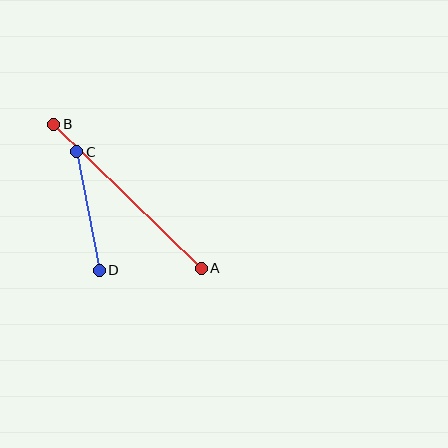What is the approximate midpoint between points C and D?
The midpoint is at approximately (88, 211) pixels.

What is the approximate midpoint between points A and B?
The midpoint is at approximately (128, 196) pixels.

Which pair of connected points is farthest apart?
Points A and B are farthest apart.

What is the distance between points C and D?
The distance is approximately 120 pixels.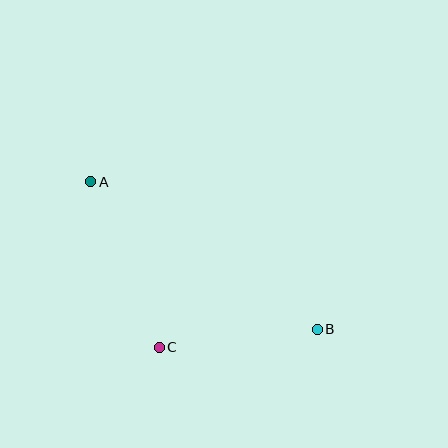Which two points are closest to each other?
Points B and C are closest to each other.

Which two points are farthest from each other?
Points A and B are farthest from each other.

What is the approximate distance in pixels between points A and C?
The distance between A and C is approximately 179 pixels.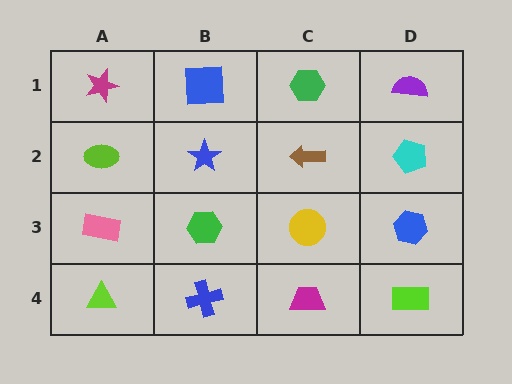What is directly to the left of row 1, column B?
A magenta star.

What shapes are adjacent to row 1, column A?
A lime ellipse (row 2, column A), a blue square (row 1, column B).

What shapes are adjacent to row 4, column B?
A green hexagon (row 3, column B), a lime triangle (row 4, column A), a magenta trapezoid (row 4, column C).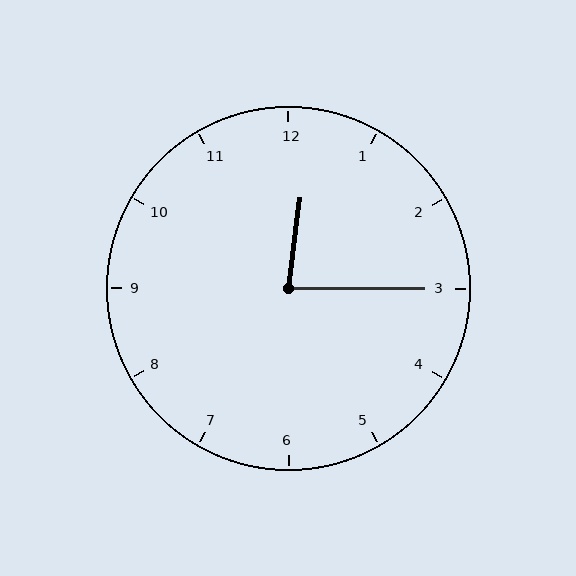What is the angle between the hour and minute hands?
Approximately 82 degrees.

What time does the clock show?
12:15.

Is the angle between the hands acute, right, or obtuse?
It is acute.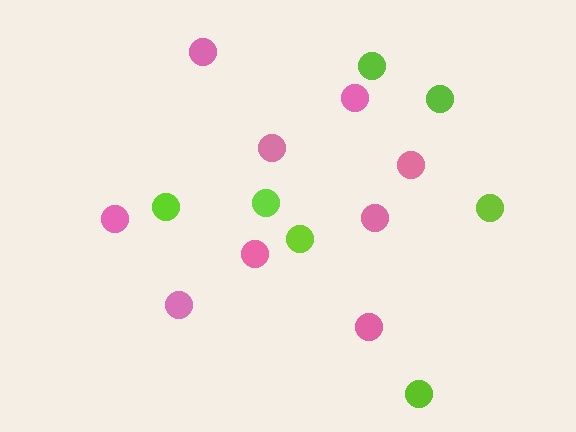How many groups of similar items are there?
There are 2 groups: one group of pink circles (9) and one group of lime circles (7).